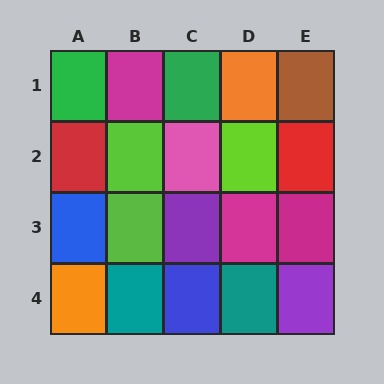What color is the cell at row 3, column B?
Lime.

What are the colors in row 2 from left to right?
Red, lime, pink, lime, red.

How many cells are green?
2 cells are green.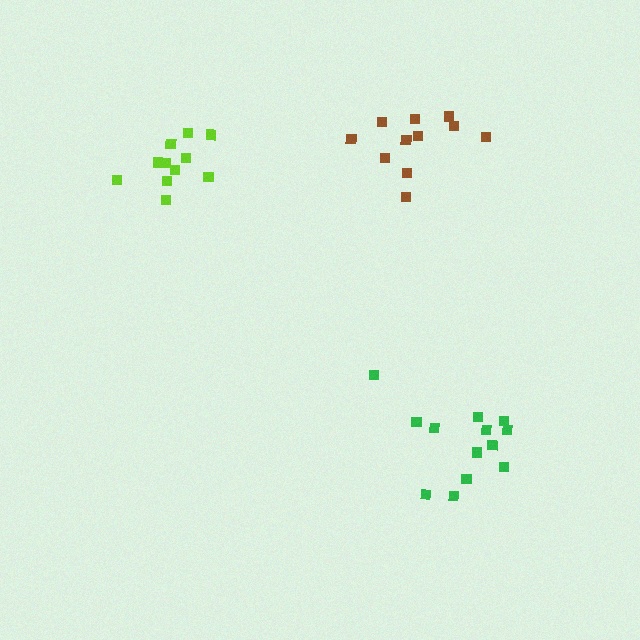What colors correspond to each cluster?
The clusters are colored: brown, lime, green.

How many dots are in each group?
Group 1: 11 dots, Group 2: 11 dots, Group 3: 13 dots (35 total).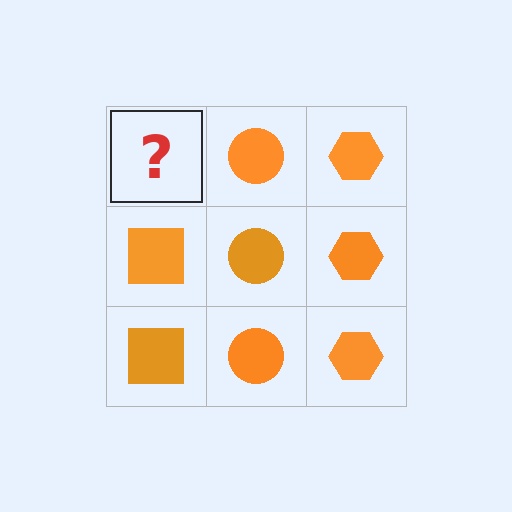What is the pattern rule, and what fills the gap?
The rule is that each column has a consistent shape. The gap should be filled with an orange square.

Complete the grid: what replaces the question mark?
The question mark should be replaced with an orange square.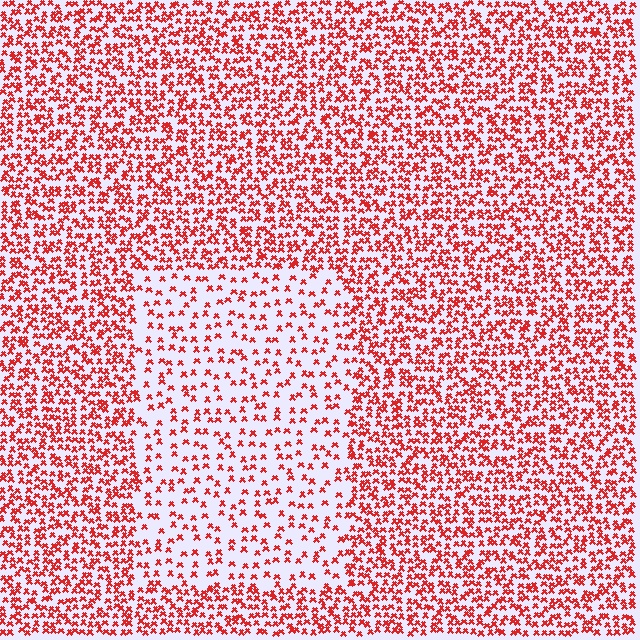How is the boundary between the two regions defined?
The boundary is defined by a change in element density (approximately 2.2x ratio). All elements are the same color, size, and shape.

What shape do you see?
I see a rectangle.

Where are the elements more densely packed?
The elements are more densely packed outside the rectangle boundary.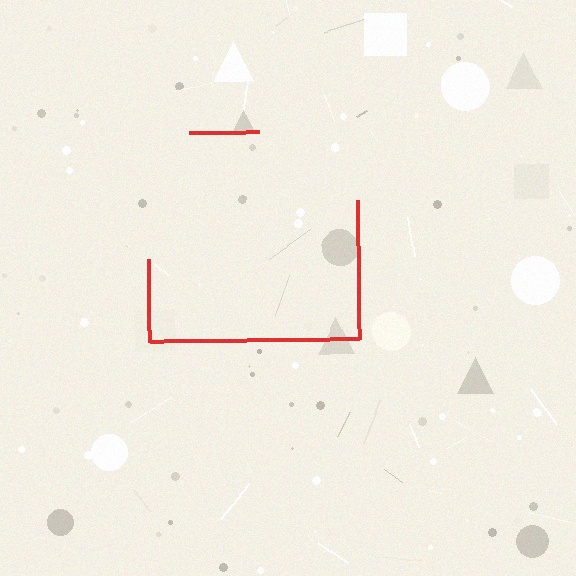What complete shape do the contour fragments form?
The contour fragments form a square.